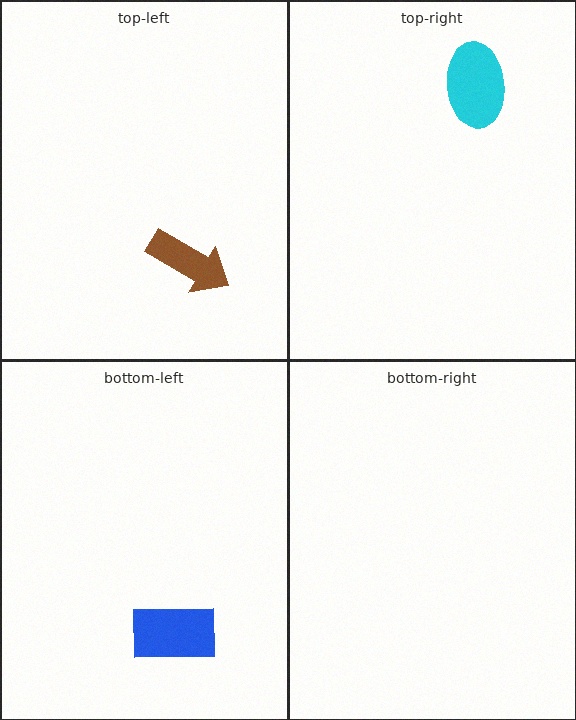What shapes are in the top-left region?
The brown arrow.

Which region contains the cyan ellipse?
The top-right region.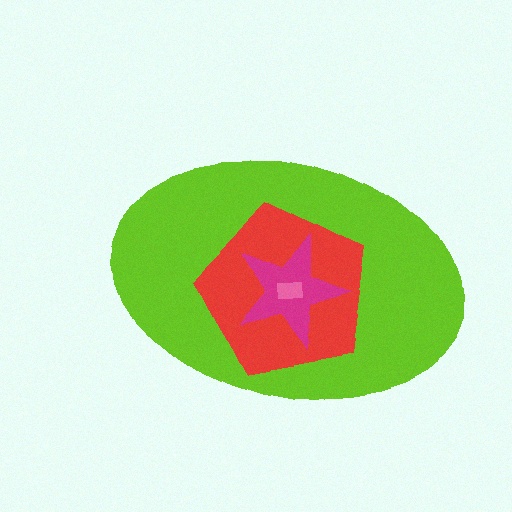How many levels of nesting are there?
4.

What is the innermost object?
The pink rectangle.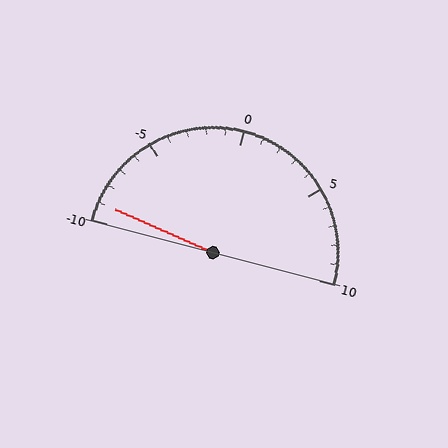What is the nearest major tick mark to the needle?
The nearest major tick mark is -10.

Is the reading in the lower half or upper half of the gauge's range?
The reading is in the lower half of the range (-10 to 10).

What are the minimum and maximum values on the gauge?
The gauge ranges from -10 to 10.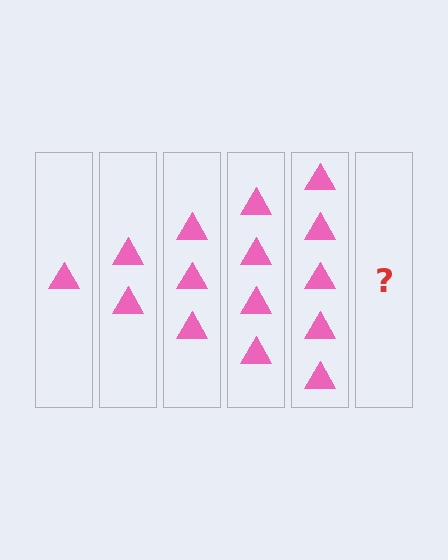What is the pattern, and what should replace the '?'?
The pattern is that each step adds one more triangle. The '?' should be 6 triangles.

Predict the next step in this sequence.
The next step is 6 triangles.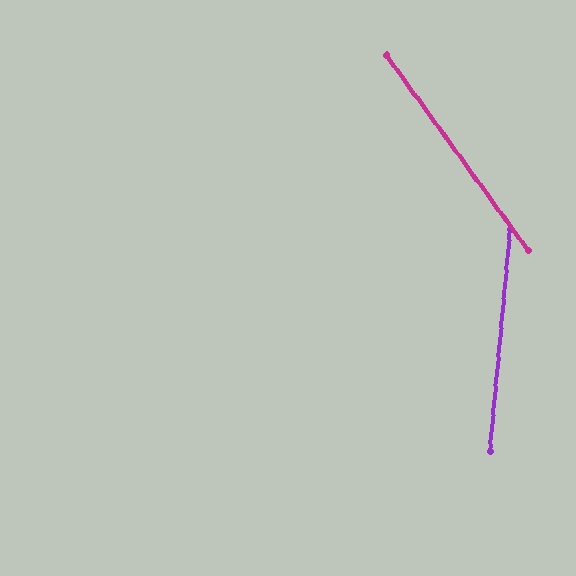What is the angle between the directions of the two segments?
Approximately 41 degrees.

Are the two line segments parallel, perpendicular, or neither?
Neither parallel nor perpendicular — they differ by about 41°.